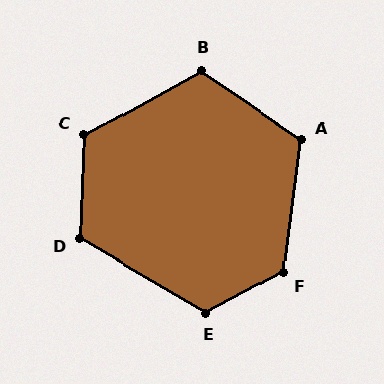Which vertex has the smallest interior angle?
A, at approximately 117 degrees.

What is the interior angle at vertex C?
Approximately 122 degrees (obtuse).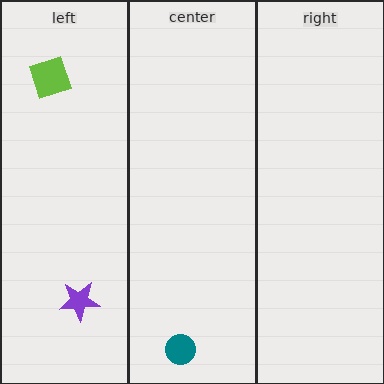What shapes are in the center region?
The teal circle.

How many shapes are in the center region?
1.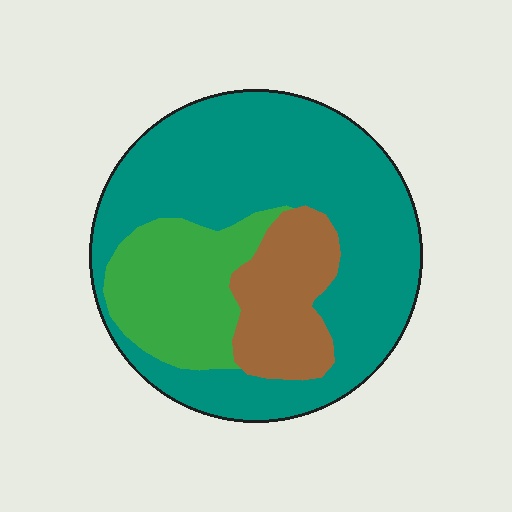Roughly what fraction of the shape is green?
Green covers about 20% of the shape.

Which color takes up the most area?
Teal, at roughly 65%.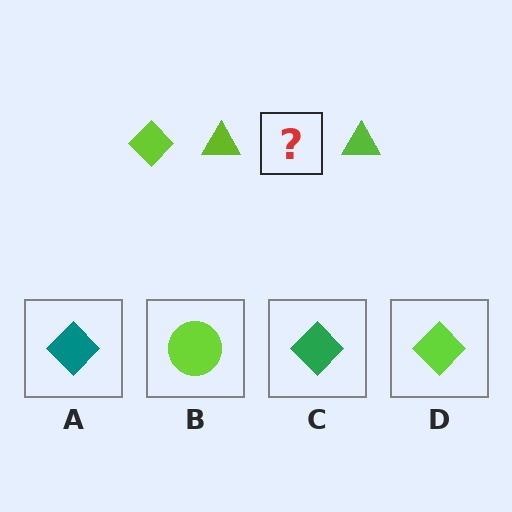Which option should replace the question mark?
Option D.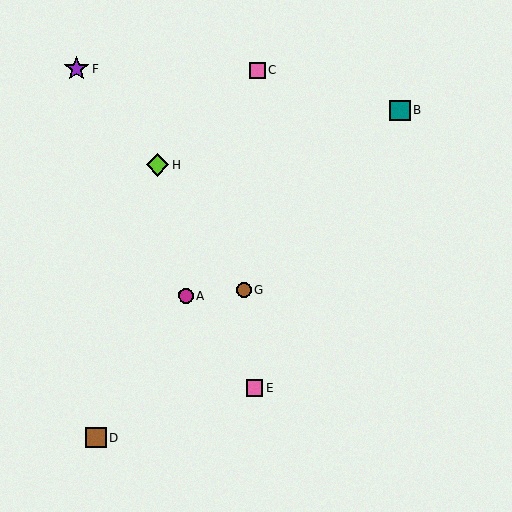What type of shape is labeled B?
Shape B is a teal square.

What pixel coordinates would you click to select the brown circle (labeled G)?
Click at (243, 290) to select the brown circle G.